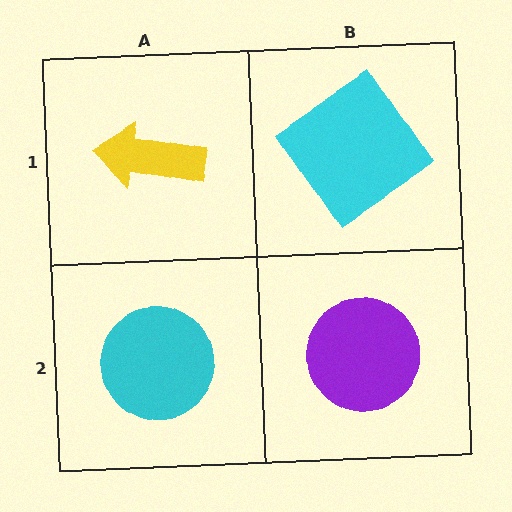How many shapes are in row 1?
2 shapes.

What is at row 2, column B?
A purple circle.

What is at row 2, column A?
A cyan circle.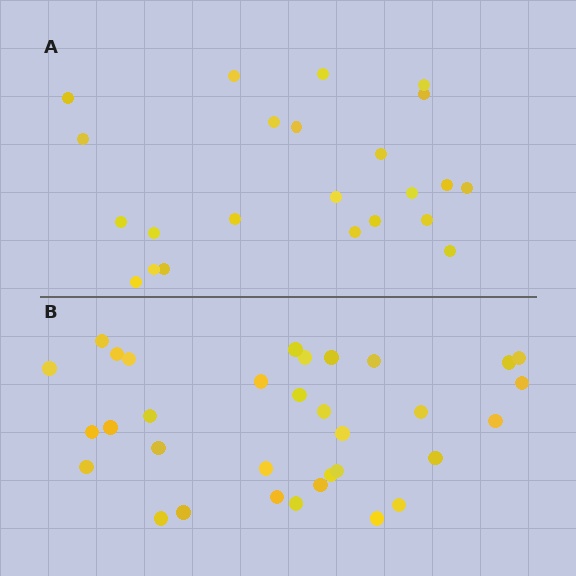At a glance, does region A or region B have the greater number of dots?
Region B (the bottom region) has more dots.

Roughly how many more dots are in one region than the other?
Region B has roughly 10 or so more dots than region A.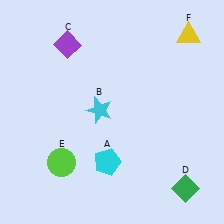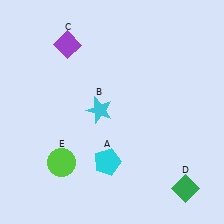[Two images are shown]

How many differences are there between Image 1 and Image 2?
There is 1 difference between the two images.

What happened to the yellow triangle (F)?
The yellow triangle (F) was removed in Image 2. It was in the top-right area of Image 1.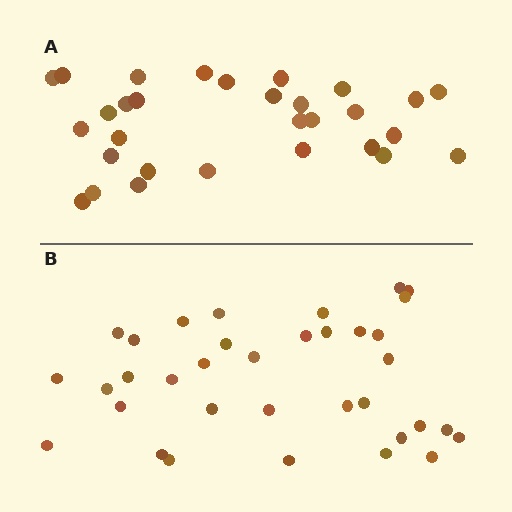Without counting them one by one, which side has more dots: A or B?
Region B (the bottom region) has more dots.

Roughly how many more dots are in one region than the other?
Region B has about 5 more dots than region A.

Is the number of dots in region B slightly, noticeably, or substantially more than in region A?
Region B has only slightly more — the two regions are fairly close. The ratio is roughly 1.2 to 1.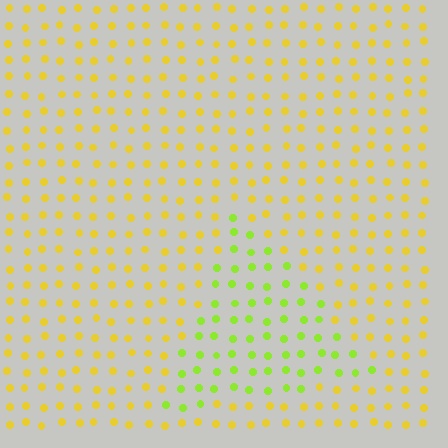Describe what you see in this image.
The image is filled with small yellow elements in a uniform arrangement. A triangle-shaped region is visible where the elements are tinted to a slightly different hue, forming a subtle color boundary.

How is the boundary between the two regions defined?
The boundary is defined purely by a slight shift in hue (about 39 degrees). Spacing, size, and orientation are identical on both sides.